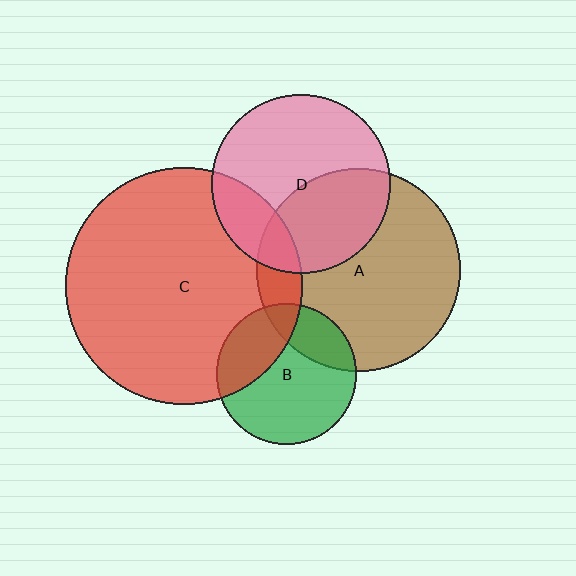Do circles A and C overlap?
Yes.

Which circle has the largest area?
Circle C (red).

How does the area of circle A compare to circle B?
Approximately 2.1 times.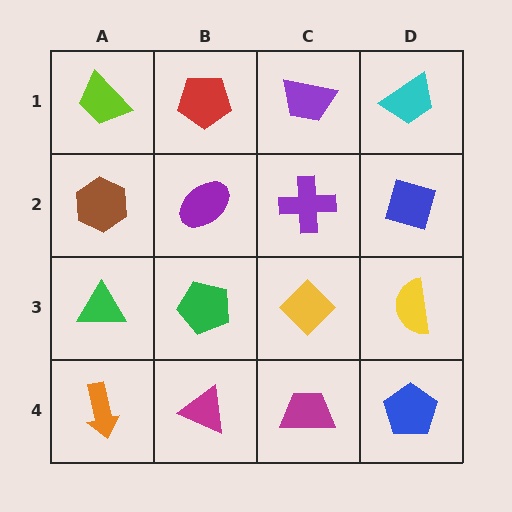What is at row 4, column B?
A magenta triangle.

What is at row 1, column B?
A red pentagon.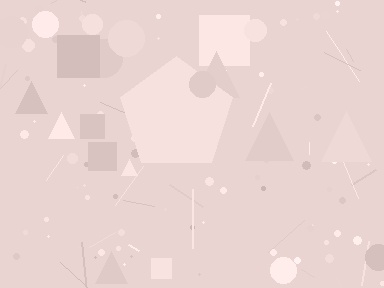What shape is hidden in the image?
A pentagon is hidden in the image.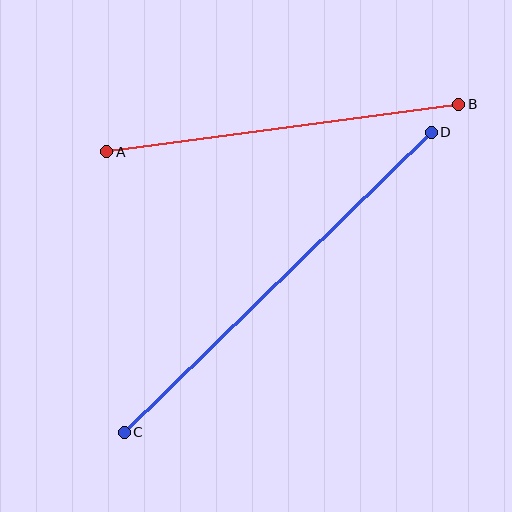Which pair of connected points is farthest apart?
Points C and D are farthest apart.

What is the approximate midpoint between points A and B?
The midpoint is at approximately (283, 128) pixels.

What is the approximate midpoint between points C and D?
The midpoint is at approximately (278, 282) pixels.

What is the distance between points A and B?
The distance is approximately 355 pixels.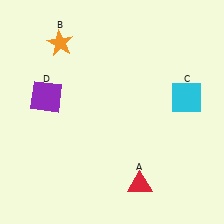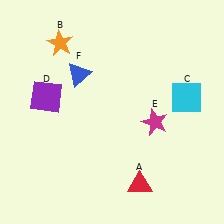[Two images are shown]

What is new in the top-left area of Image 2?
A blue triangle (F) was added in the top-left area of Image 2.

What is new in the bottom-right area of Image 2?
A magenta star (E) was added in the bottom-right area of Image 2.